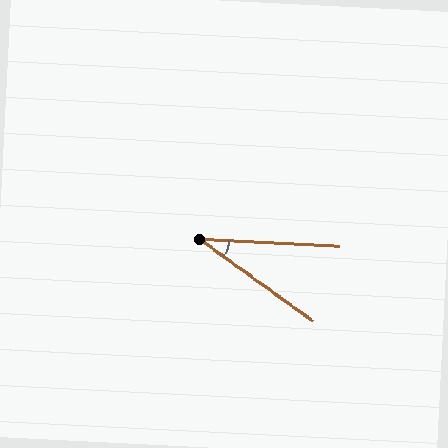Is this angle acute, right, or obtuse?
It is acute.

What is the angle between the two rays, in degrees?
Approximately 33 degrees.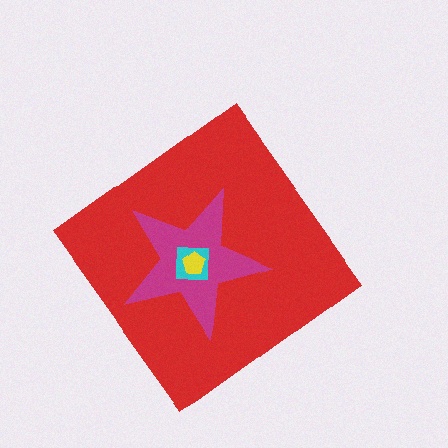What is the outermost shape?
The red diamond.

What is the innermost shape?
The yellow pentagon.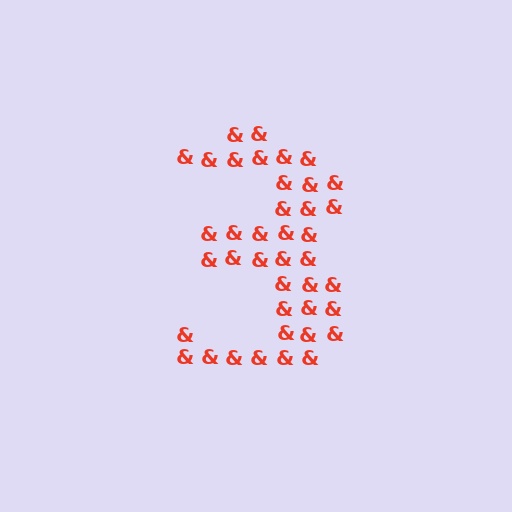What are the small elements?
The small elements are ampersands.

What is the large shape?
The large shape is the digit 3.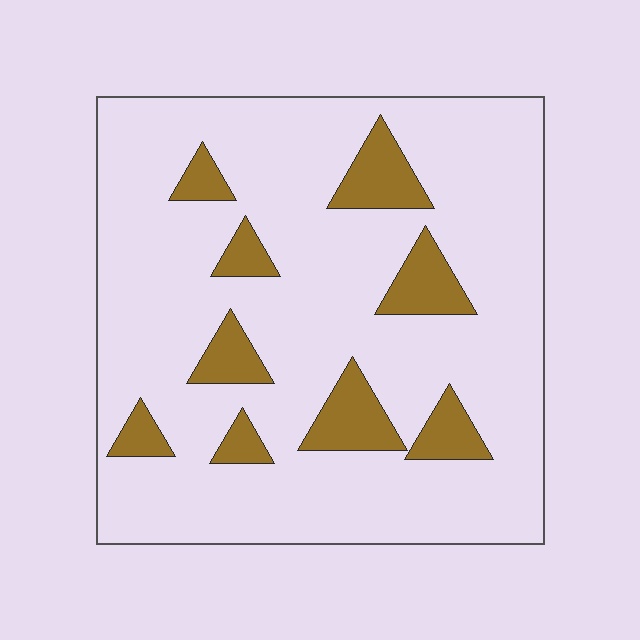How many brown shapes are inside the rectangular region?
9.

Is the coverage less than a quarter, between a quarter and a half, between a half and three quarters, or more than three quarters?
Less than a quarter.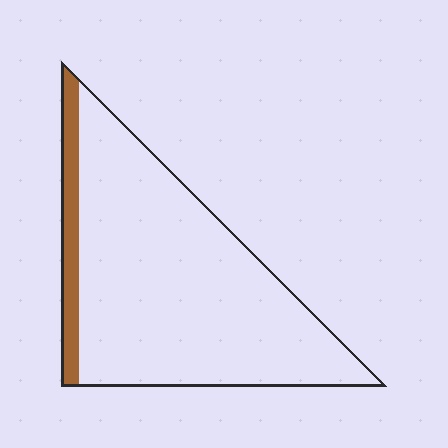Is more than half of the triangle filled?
No.